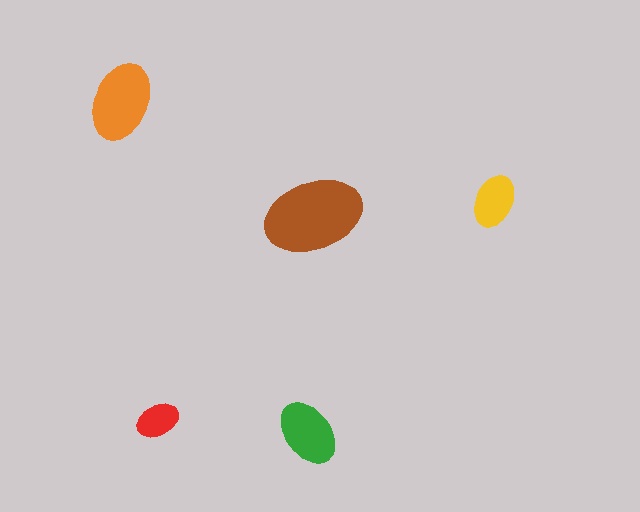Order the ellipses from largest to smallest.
the brown one, the orange one, the green one, the yellow one, the red one.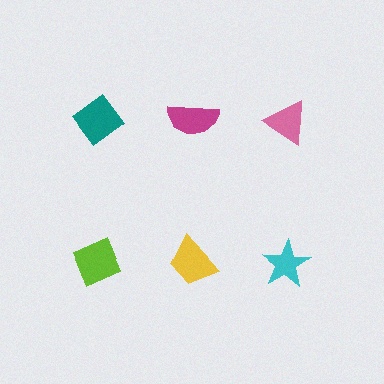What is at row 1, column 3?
A pink triangle.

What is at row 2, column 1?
A lime diamond.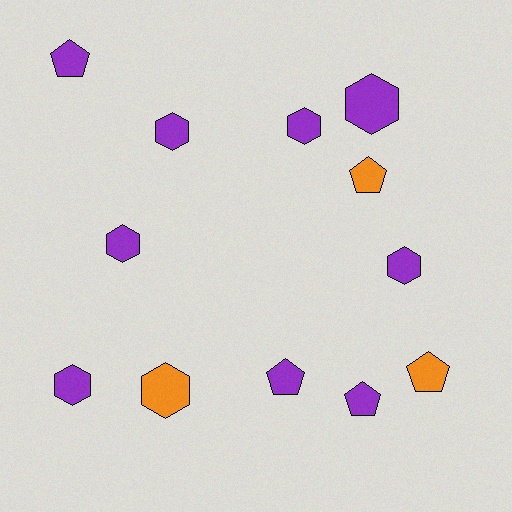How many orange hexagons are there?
There is 1 orange hexagon.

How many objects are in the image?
There are 12 objects.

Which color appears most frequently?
Purple, with 9 objects.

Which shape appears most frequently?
Hexagon, with 7 objects.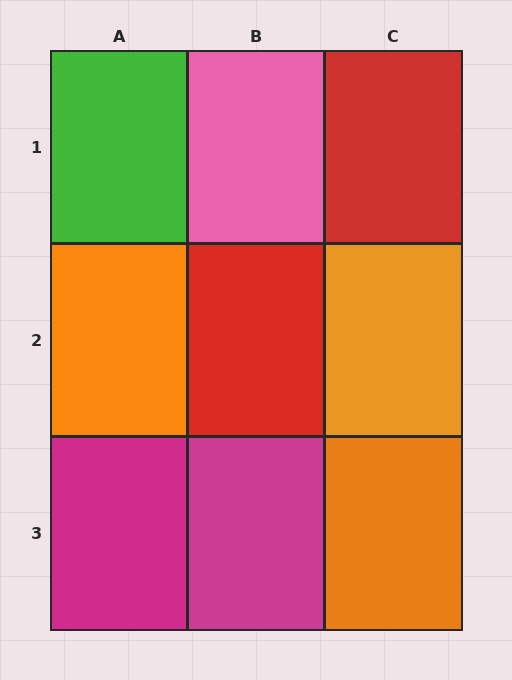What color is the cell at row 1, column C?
Red.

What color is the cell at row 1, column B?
Pink.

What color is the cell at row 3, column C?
Orange.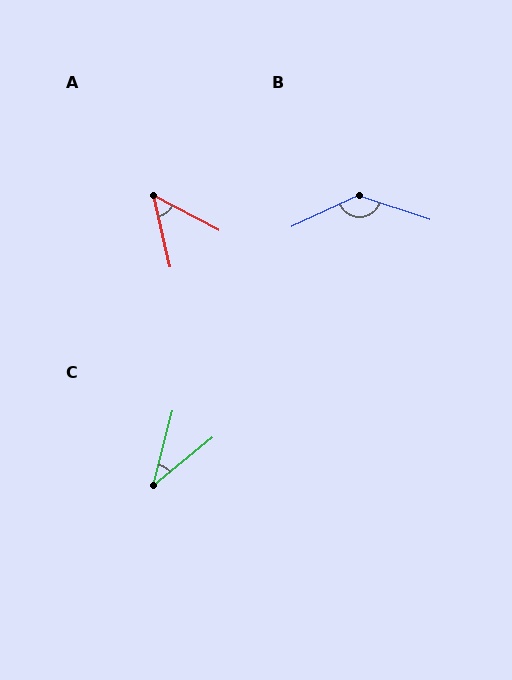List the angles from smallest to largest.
C (37°), A (49°), B (136°).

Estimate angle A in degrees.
Approximately 49 degrees.